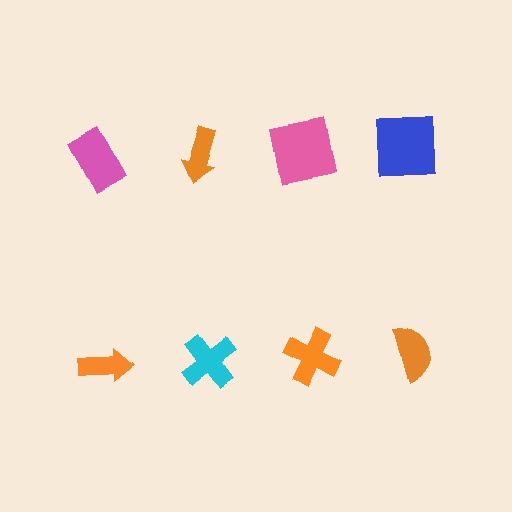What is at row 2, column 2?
A cyan cross.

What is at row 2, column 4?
An orange semicircle.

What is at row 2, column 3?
An orange cross.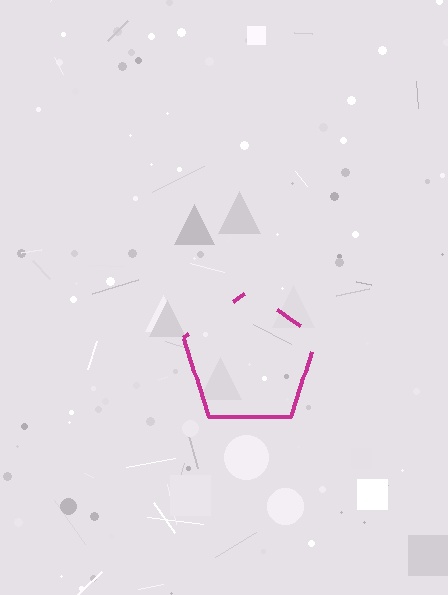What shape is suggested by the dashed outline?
The dashed outline suggests a pentagon.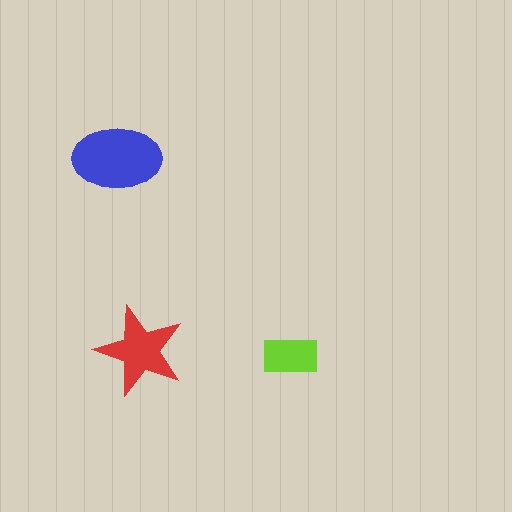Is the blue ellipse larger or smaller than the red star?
Larger.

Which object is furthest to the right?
The lime rectangle is rightmost.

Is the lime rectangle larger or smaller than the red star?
Smaller.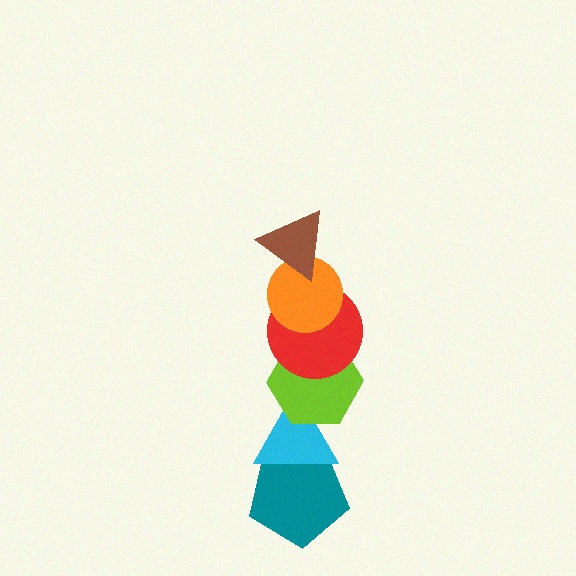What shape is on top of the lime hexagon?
The red circle is on top of the lime hexagon.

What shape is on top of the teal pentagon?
The cyan triangle is on top of the teal pentagon.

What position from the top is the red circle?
The red circle is 3rd from the top.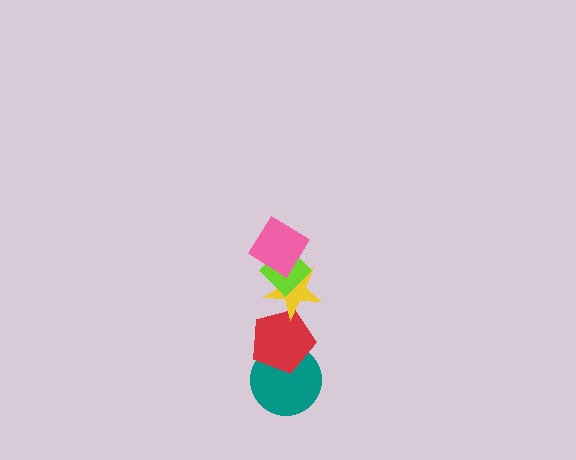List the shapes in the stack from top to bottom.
From top to bottom: the pink diamond, the lime diamond, the yellow star, the red pentagon, the teal circle.